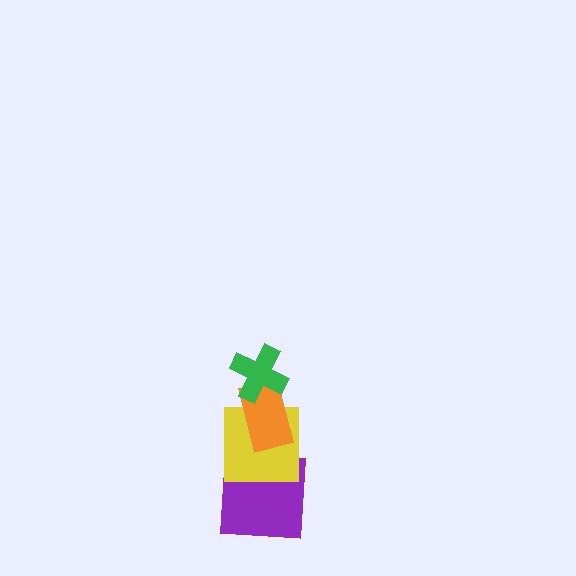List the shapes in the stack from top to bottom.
From top to bottom: the green cross, the orange rectangle, the yellow square, the purple square.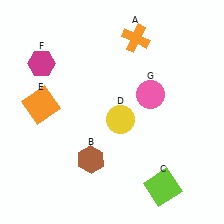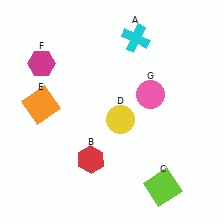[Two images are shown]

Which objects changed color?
A changed from orange to cyan. B changed from brown to red.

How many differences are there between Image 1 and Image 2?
There are 2 differences between the two images.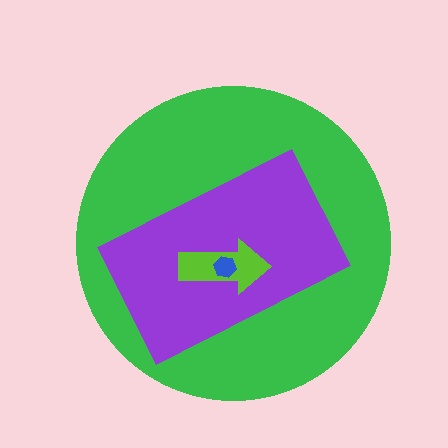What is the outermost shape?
The green circle.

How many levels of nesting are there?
4.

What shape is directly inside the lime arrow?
The blue hexagon.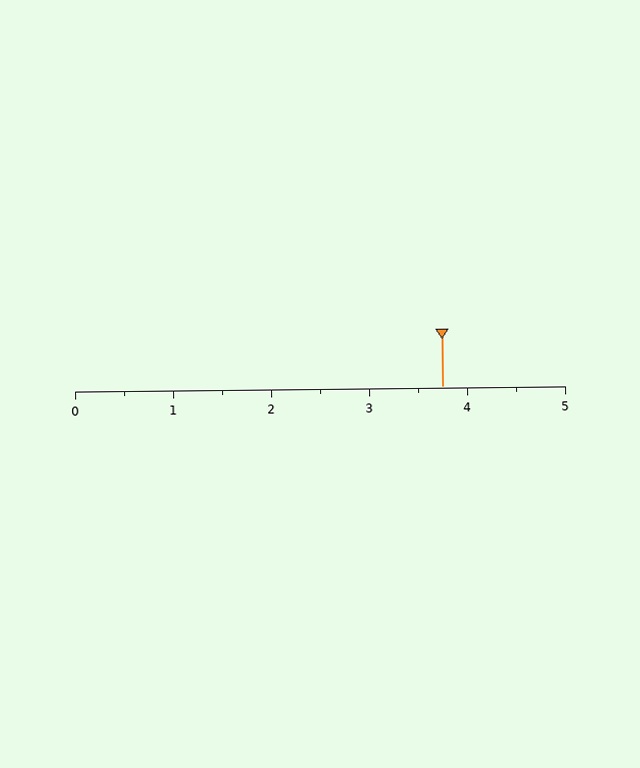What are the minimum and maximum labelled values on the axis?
The axis runs from 0 to 5.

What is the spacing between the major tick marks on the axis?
The major ticks are spaced 1 apart.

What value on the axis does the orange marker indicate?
The marker indicates approximately 3.8.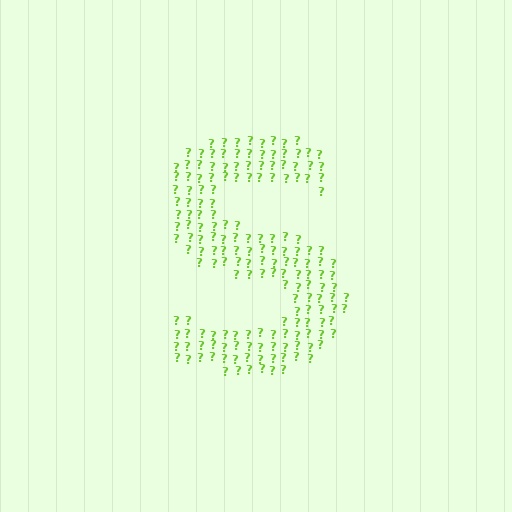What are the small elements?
The small elements are question marks.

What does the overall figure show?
The overall figure shows the letter S.